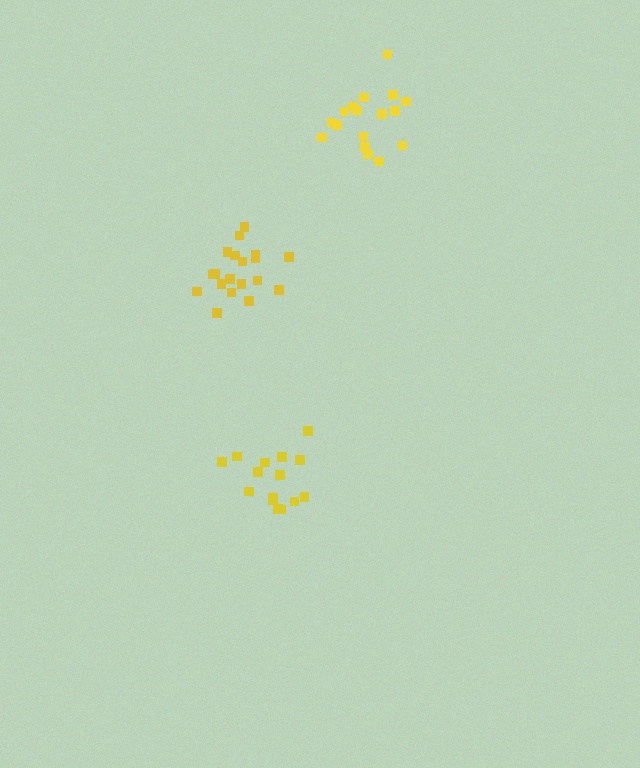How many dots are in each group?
Group 1: 15 dots, Group 2: 19 dots, Group 3: 17 dots (51 total).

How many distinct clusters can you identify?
There are 3 distinct clusters.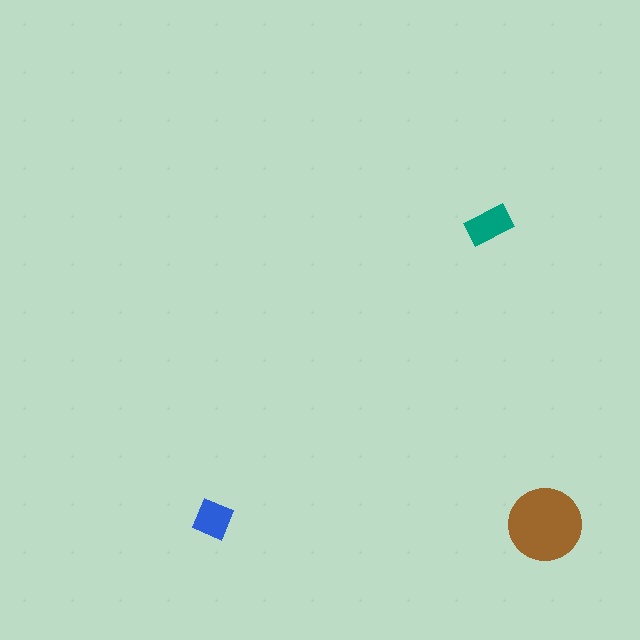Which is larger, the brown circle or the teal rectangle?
The brown circle.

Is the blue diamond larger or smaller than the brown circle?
Smaller.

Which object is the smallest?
The blue diamond.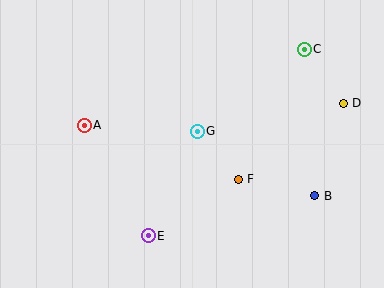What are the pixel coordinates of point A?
Point A is at (84, 125).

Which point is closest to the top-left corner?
Point A is closest to the top-left corner.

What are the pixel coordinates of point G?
Point G is at (197, 131).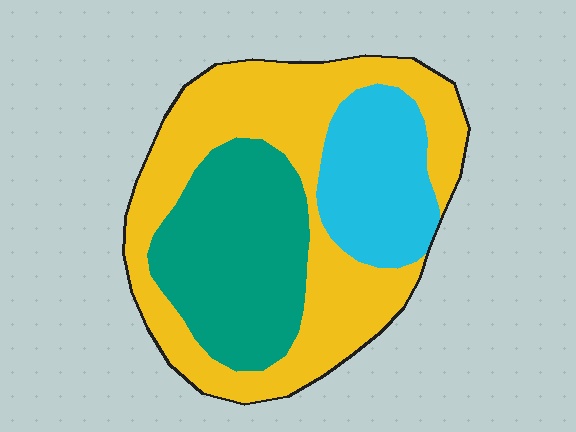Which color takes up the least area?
Cyan, at roughly 20%.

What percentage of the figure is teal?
Teal covers 30% of the figure.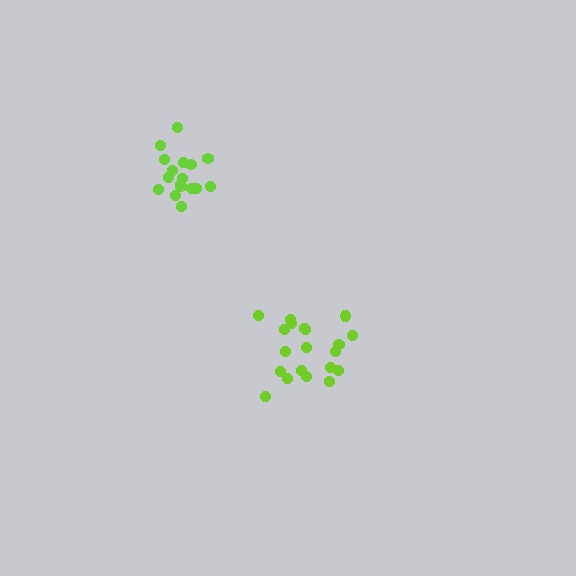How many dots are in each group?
Group 1: 17 dots, Group 2: 20 dots (37 total).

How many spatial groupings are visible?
There are 2 spatial groupings.